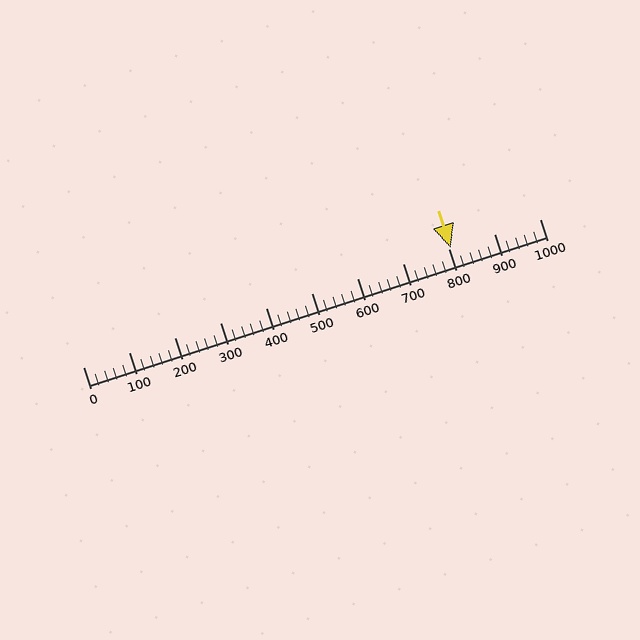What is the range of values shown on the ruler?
The ruler shows values from 0 to 1000.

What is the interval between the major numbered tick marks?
The major tick marks are spaced 100 units apart.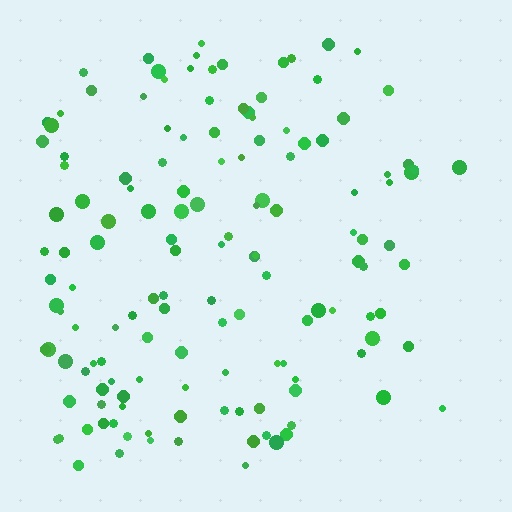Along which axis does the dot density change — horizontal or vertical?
Horizontal.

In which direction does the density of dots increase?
From right to left, with the left side densest.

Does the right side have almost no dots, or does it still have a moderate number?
Still a moderate number, just noticeably fewer than the left.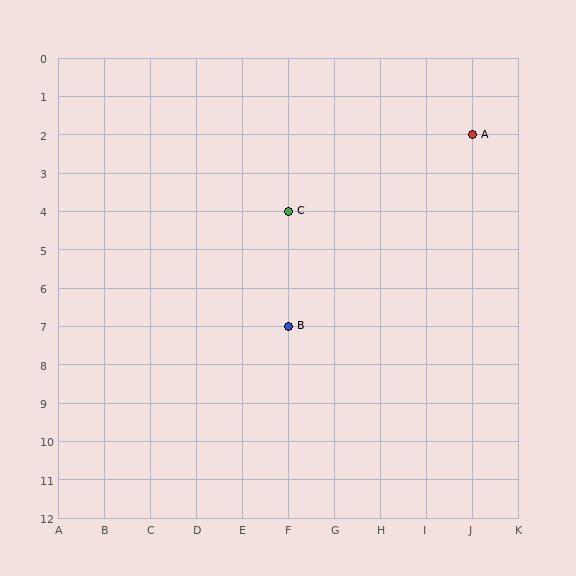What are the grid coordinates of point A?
Point A is at grid coordinates (J, 2).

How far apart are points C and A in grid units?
Points C and A are 4 columns and 2 rows apart (about 4.5 grid units diagonally).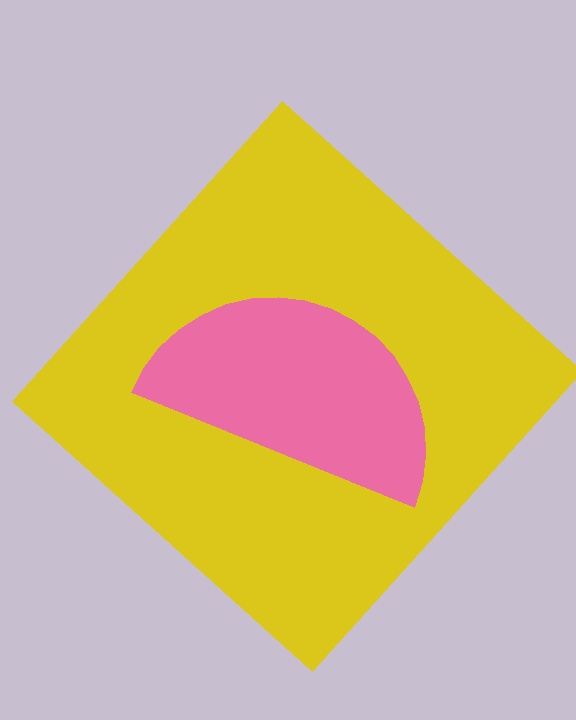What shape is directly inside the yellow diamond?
The pink semicircle.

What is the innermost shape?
The pink semicircle.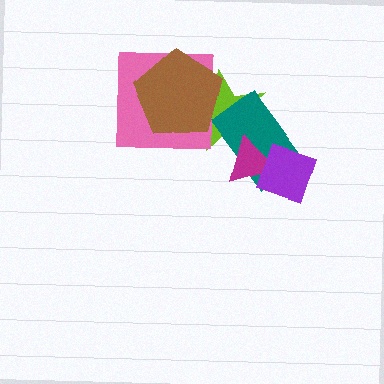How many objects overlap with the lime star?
4 objects overlap with the lime star.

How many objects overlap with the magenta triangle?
3 objects overlap with the magenta triangle.